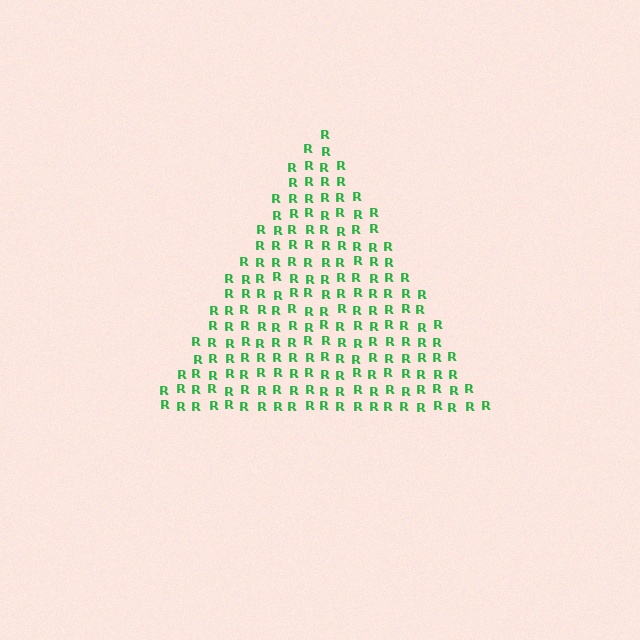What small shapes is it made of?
It is made of small letter R's.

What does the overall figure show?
The overall figure shows a triangle.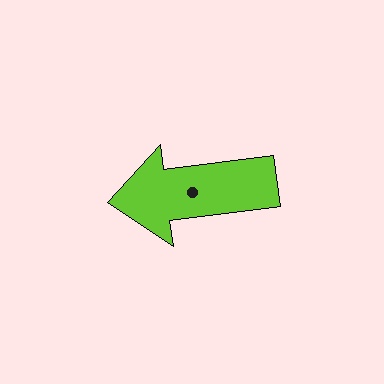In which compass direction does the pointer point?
West.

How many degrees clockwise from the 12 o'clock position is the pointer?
Approximately 263 degrees.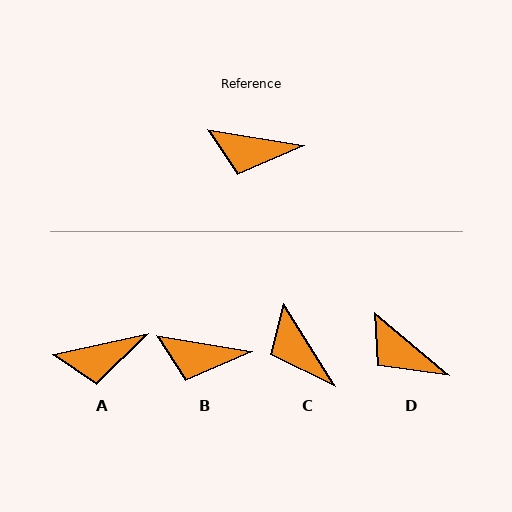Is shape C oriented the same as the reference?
No, it is off by about 48 degrees.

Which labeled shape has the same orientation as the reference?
B.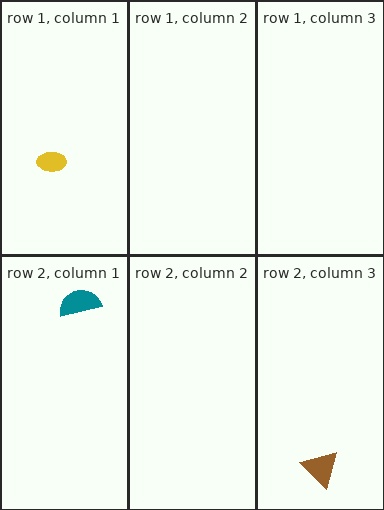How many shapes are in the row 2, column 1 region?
1.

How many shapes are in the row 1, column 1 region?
1.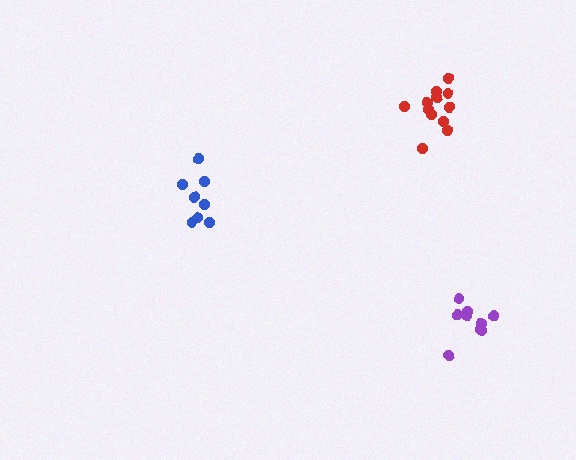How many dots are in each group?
Group 1: 9 dots, Group 2: 8 dots, Group 3: 12 dots (29 total).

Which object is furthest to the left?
The blue cluster is leftmost.